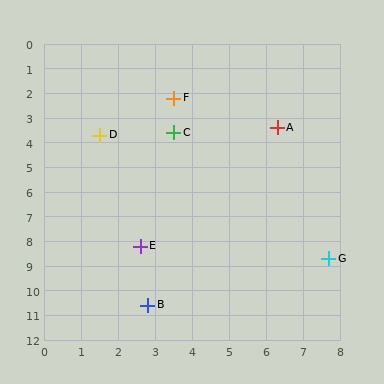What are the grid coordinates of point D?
Point D is at approximately (1.5, 3.7).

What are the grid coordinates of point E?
Point E is at approximately (2.6, 8.2).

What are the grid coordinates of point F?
Point F is at approximately (3.5, 2.2).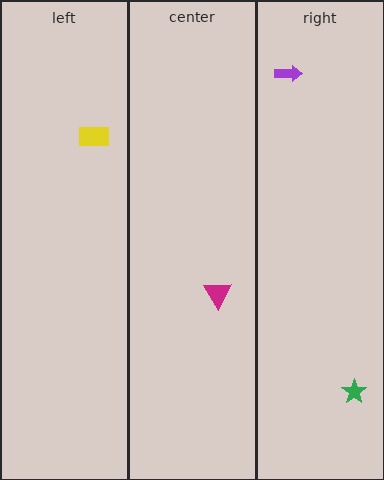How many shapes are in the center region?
1.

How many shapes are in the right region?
2.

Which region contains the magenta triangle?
The center region.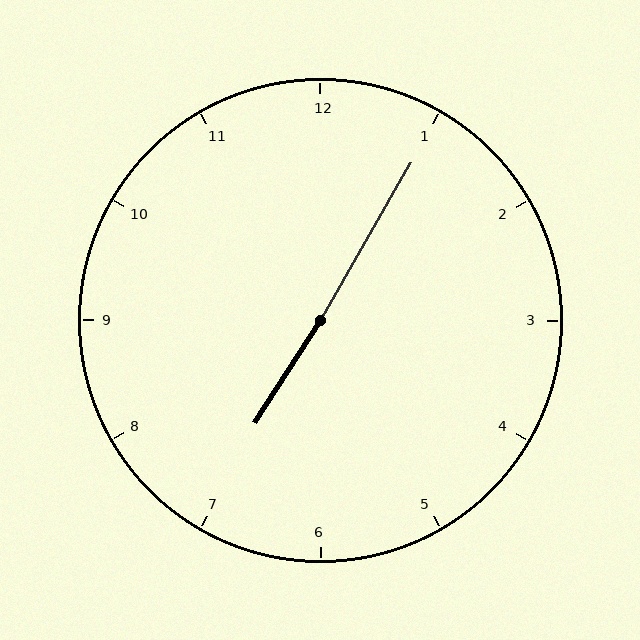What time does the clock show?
7:05.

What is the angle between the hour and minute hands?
Approximately 178 degrees.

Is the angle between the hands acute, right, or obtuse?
It is obtuse.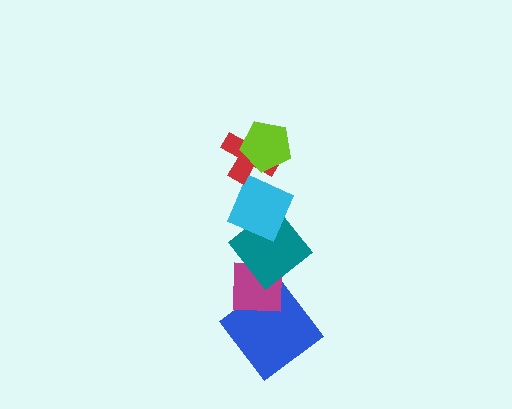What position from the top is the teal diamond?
The teal diamond is 4th from the top.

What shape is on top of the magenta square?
The teal diamond is on top of the magenta square.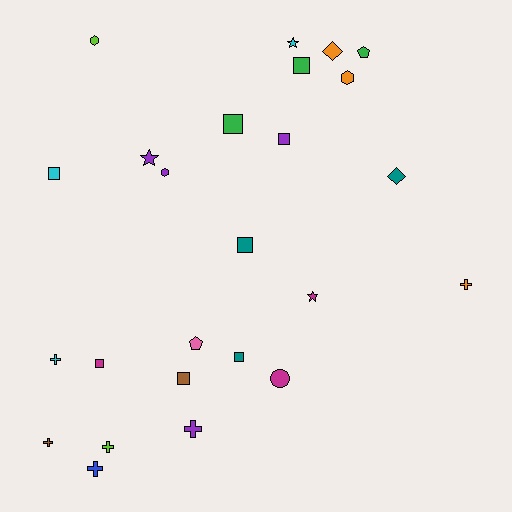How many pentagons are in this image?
There are 2 pentagons.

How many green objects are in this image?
There are 3 green objects.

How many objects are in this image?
There are 25 objects.